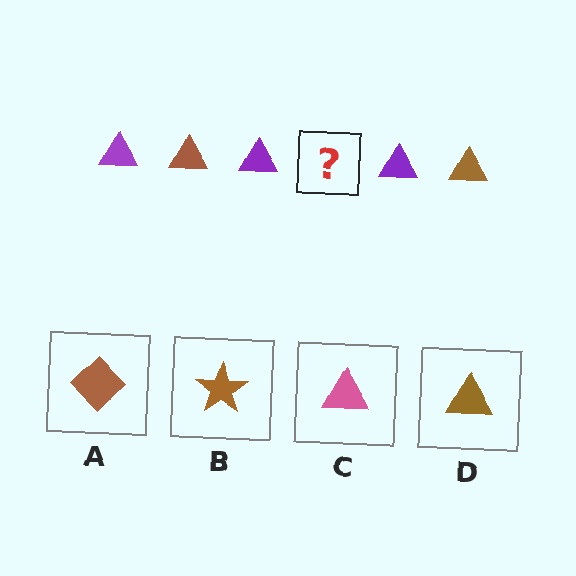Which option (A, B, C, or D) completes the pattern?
D.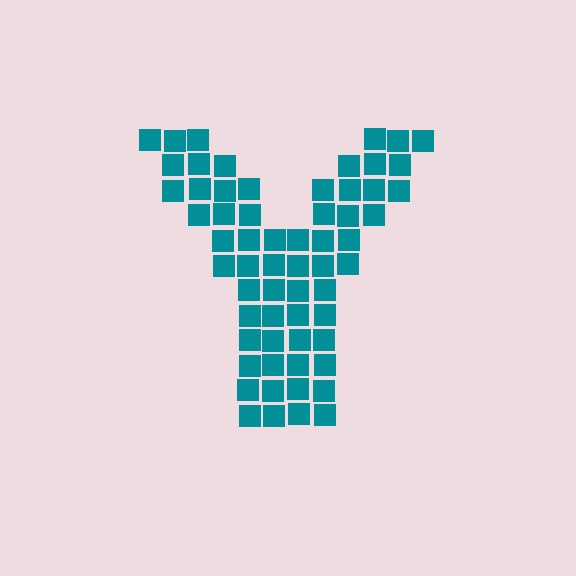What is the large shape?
The large shape is the letter Y.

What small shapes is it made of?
It is made of small squares.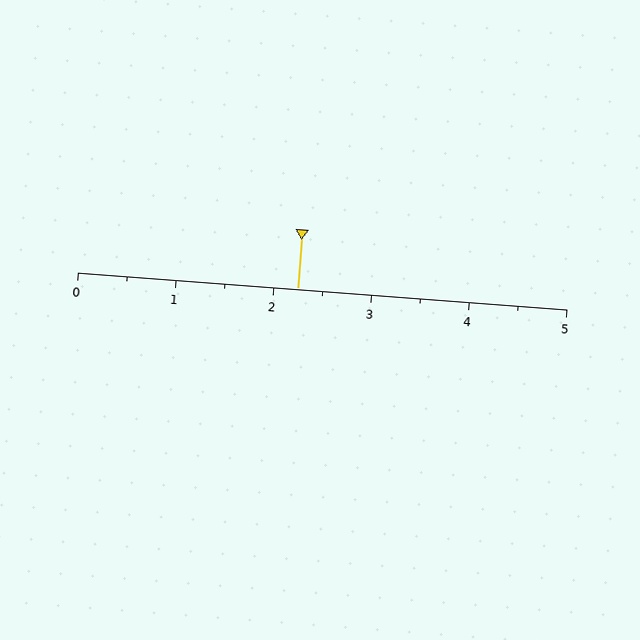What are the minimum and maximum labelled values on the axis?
The axis runs from 0 to 5.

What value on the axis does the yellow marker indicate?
The marker indicates approximately 2.2.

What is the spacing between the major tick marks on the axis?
The major ticks are spaced 1 apart.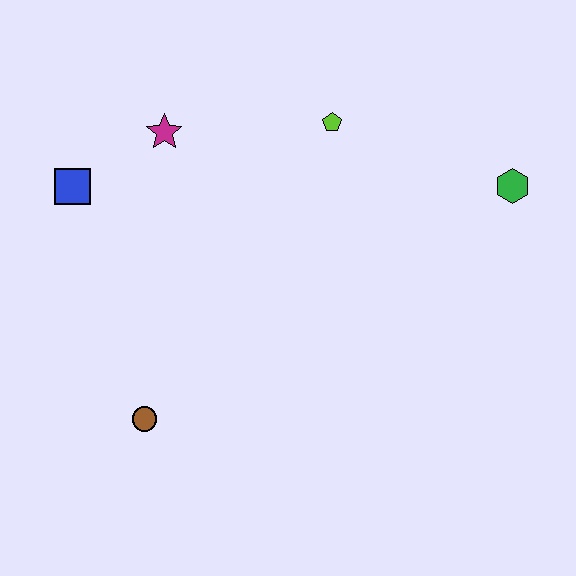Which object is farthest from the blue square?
The green hexagon is farthest from the blue square.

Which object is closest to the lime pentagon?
The magenta star is closest to the lime pentagon.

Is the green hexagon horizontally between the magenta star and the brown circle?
No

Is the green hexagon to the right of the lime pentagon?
Yes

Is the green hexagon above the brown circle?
Yes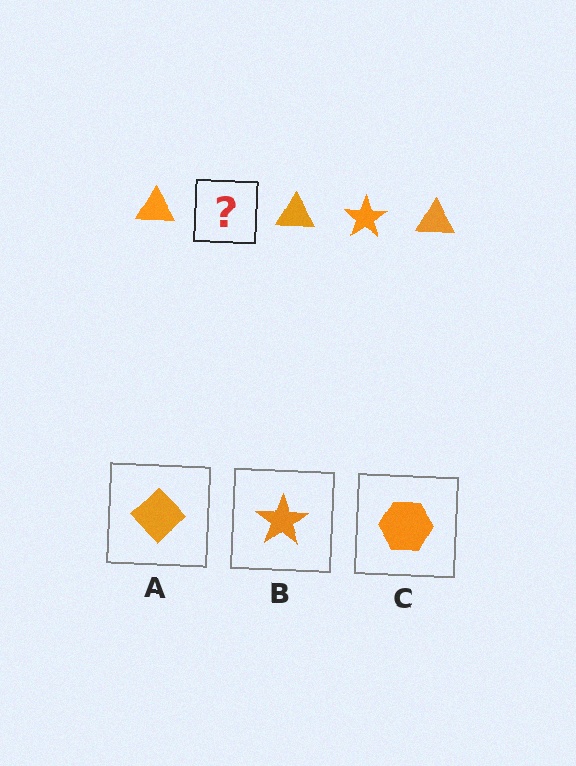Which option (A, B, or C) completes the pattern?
B.